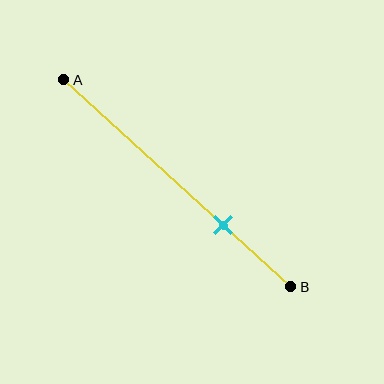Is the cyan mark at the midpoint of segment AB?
No, the mark is at about 70% from A, not at the 50% midpoint.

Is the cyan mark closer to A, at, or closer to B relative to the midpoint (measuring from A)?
The cyan mark is closer to point B than the midpoint of segment AB.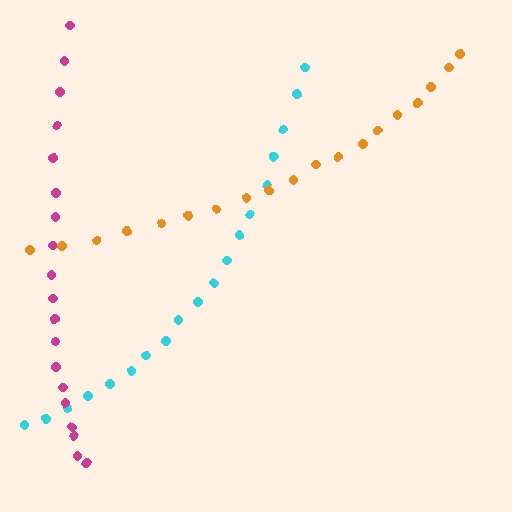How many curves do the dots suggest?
There are 3 distinct paths.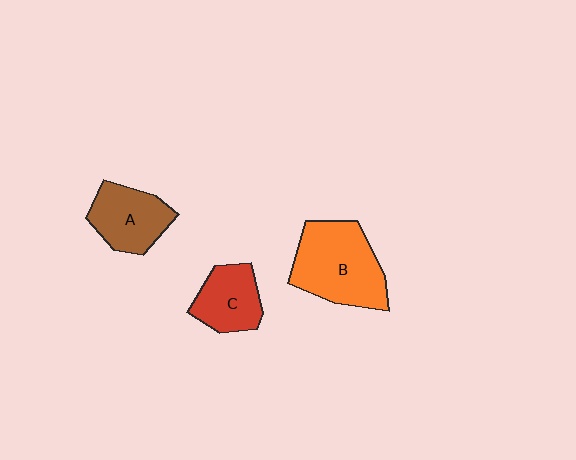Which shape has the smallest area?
Shape C (red).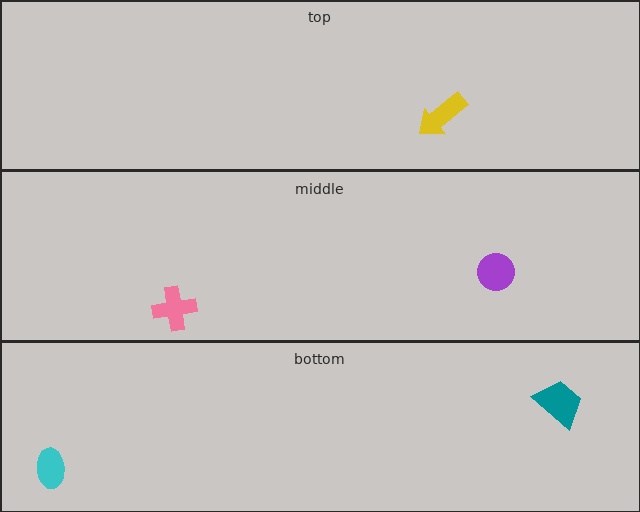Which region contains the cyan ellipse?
The bottom region.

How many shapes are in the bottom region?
2.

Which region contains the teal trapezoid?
The bottom region.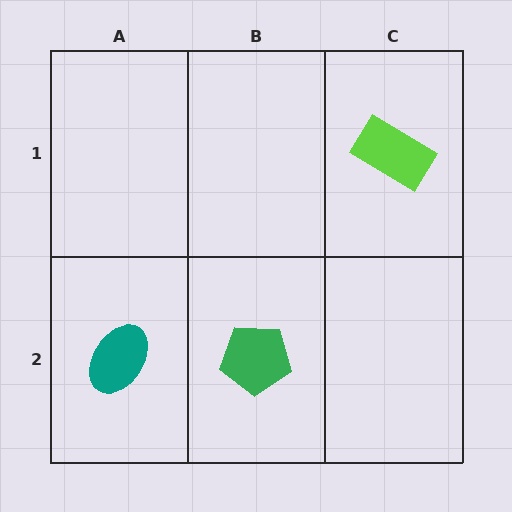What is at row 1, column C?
A lime rectangle.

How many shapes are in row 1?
1 shape.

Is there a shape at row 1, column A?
No, that cell is empty.